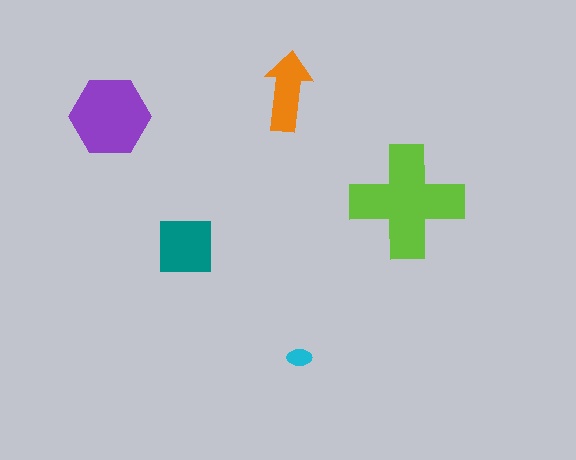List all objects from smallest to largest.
The cyan ellipse, the orange arrow, the teal square, the purple hexagon, the lime cross.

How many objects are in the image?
There are 5 objects in the image.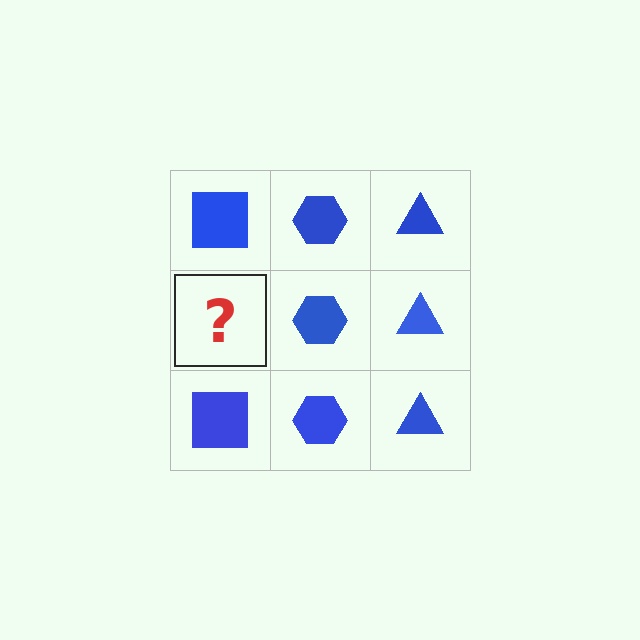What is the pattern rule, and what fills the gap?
The rule is that each column has a consistent shape. The gap should be filled with a blue square.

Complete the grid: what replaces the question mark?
The question mark should be replaced with a blue square.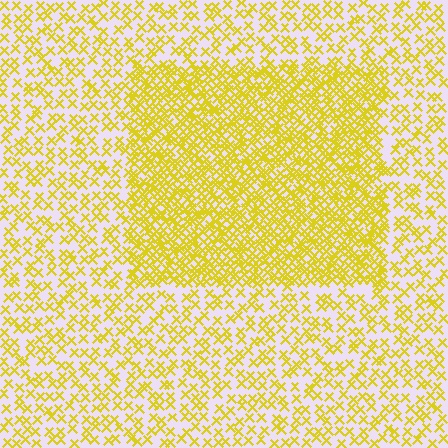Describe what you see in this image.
The image contains small yellow elements arranged at two different densities. A rectangle-shaped region is visible where the elements are more densely packed than the surrounding area.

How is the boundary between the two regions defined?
The boundary is defined by a change in element density (approximately 2.3x ratio). All elements are the same color, size, and shape.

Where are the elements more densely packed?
The elements are more densely packed inside the rectangle boundary.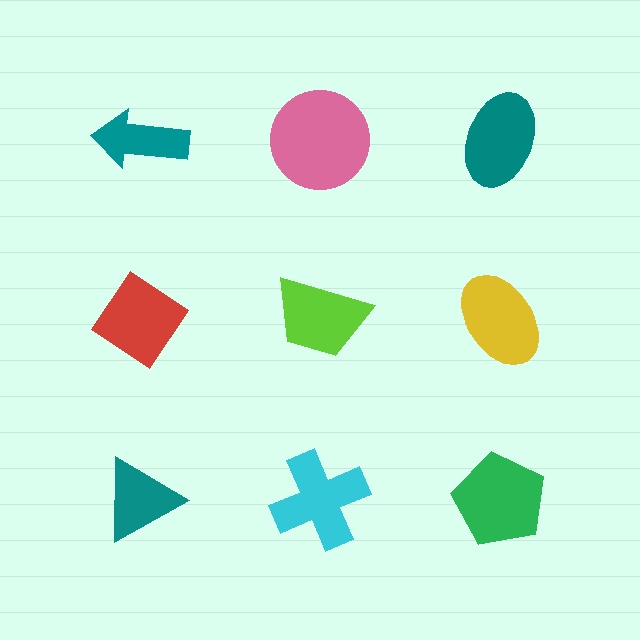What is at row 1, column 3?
A teal ellipse.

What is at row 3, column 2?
A cyan cross.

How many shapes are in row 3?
3 shapes.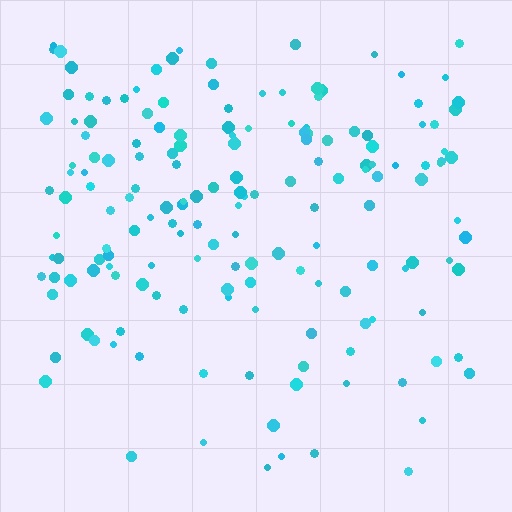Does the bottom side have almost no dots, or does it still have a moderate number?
Still a moderate number, just noticeably fewer than the top.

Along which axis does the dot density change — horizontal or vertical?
Vertical.